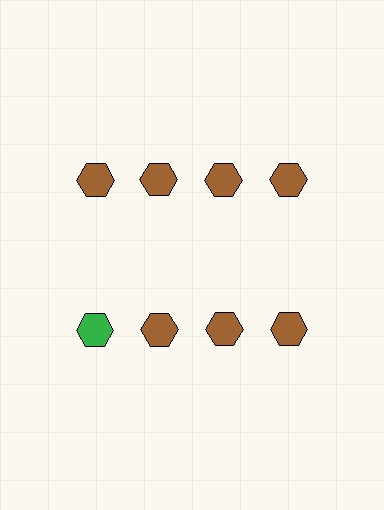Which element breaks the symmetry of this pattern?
The green hexagon in the second row, leftmost column breaks the symmetry. All other shapes are brown hexagons.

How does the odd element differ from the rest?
It has a different color: green instead of brown.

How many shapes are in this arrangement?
There are 8 shapes arranged in a grid pattern.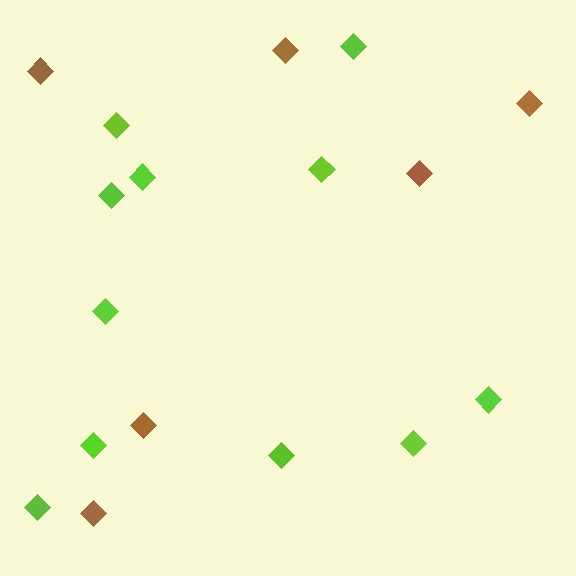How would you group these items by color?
There are 2 groups: one group of lime diamonds (11) and one group of brown diamonds (6).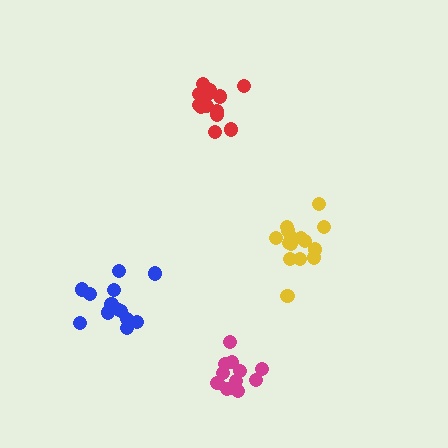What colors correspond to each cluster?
The clusters are colored: red, blue, yellow, magenta.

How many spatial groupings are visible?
There are 4 spatial groupings.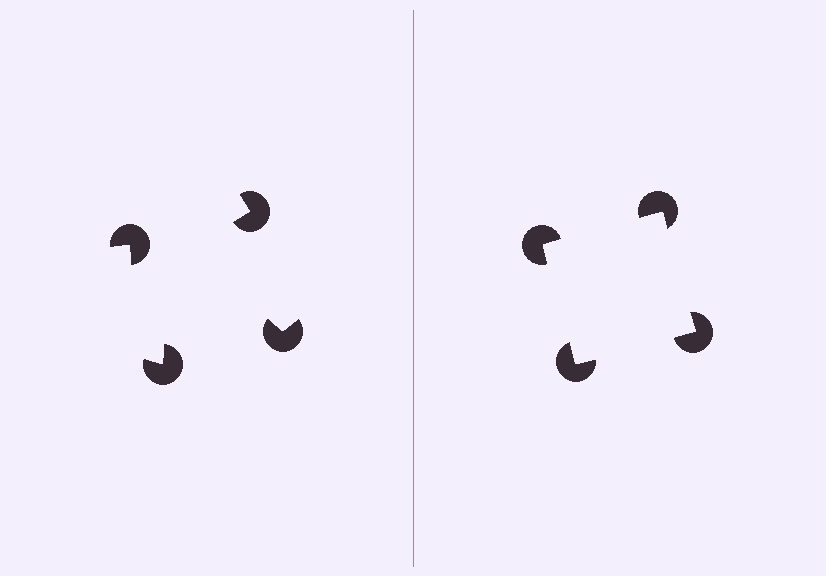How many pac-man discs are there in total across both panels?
8 — 4 on each side.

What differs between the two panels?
The pac-man discs are positioned identically on both sides; only the wedge orientations differ. On the right they align to a square; on the left they are misaligned.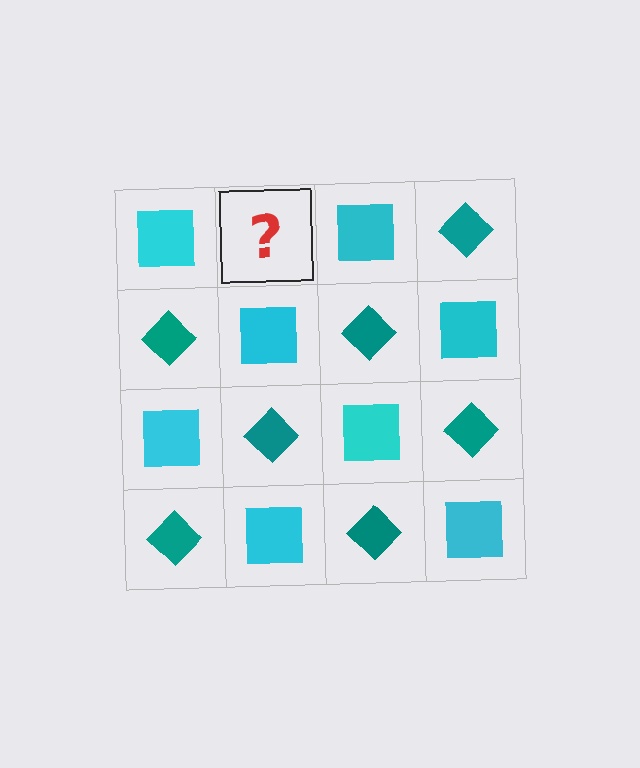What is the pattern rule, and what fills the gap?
The rule is that it alternates cyan square and teal diamond in a checkerboard pattern. The gap should be filled with a teal diamond.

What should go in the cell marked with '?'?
The missing cell should contain a teal diamond.